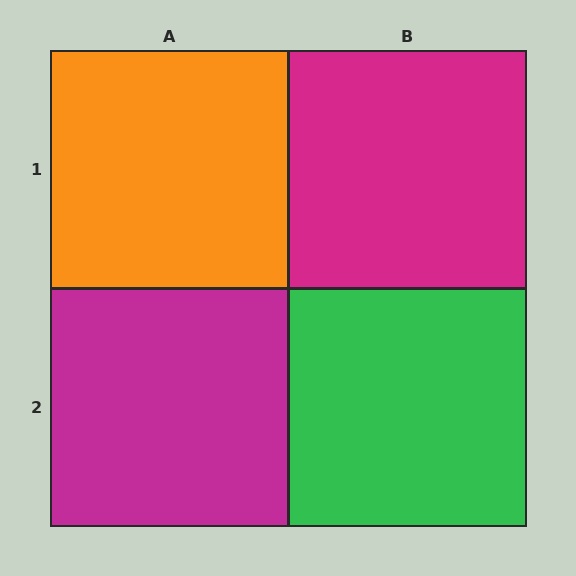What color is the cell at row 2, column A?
Magenta.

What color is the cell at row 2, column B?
Green.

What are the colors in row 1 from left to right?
Orange, magenta.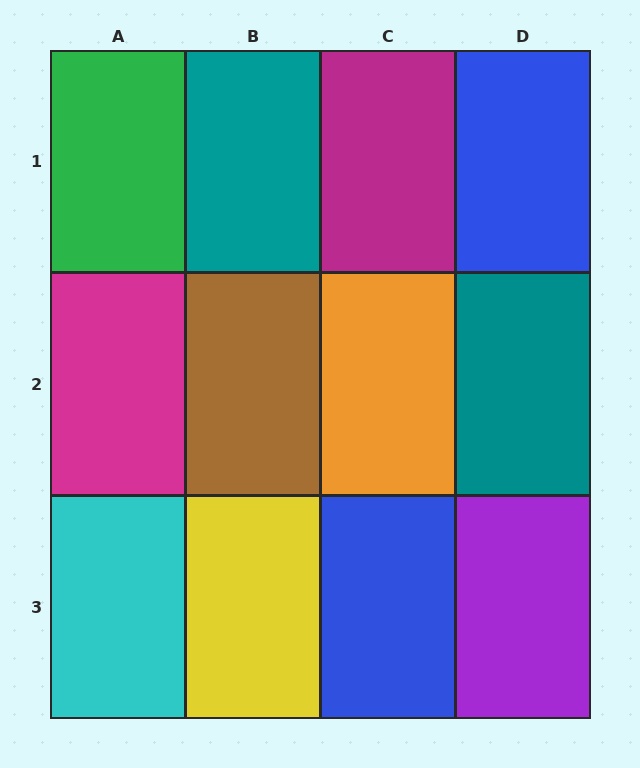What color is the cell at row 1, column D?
Blue.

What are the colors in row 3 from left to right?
Cyan, yellow, blue, purple.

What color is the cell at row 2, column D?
Teal.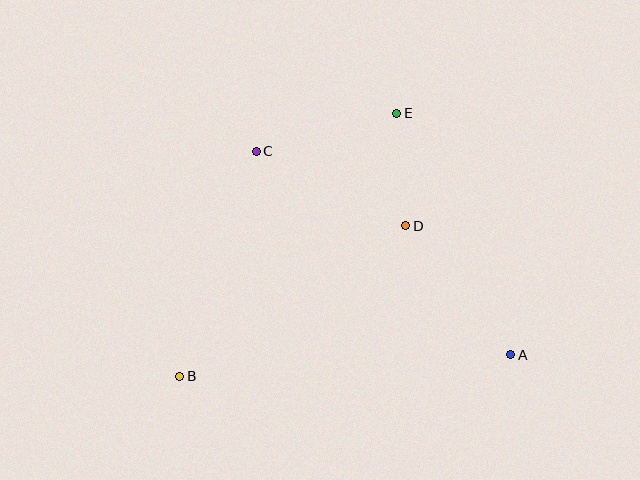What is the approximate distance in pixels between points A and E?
The distance between A and E is approximately 267 pixels.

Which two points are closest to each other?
Points D and E are closest to each other.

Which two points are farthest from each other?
Points B and E are farthest from each other.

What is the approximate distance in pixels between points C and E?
The distance between C and E is approximately 145 pixels.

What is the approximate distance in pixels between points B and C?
The distance between B and C is approximately 238 pixels.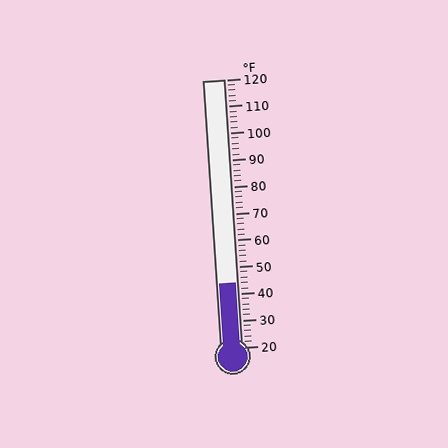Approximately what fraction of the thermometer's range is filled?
The thermometer is filled to approximately 25% of its range.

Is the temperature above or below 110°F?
The temperature is below 110°F.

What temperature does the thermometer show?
The thermometer shows approximately 44°F.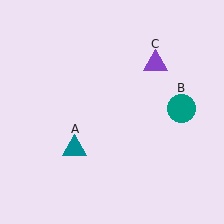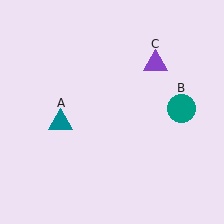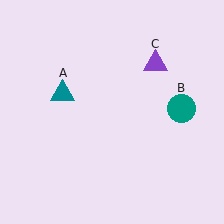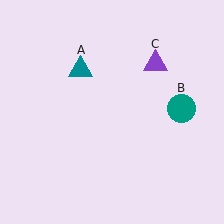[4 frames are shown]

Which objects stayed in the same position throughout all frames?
Teal circle (object B) and purple triangle (object C) remained stationary.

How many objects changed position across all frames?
1 object changed position: teal triangle (object A).